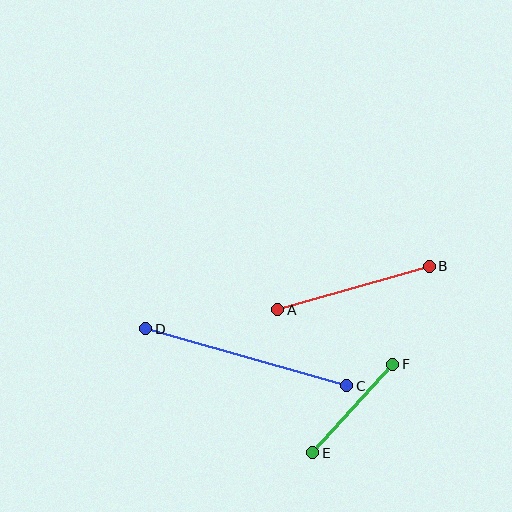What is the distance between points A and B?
The distance is approximately 158 pixels.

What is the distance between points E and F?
The distance is approximately 119 pixels.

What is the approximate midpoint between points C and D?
The midpoint is at approximately (246, 357) pixels.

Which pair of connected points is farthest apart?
Points C and D are farthest apart.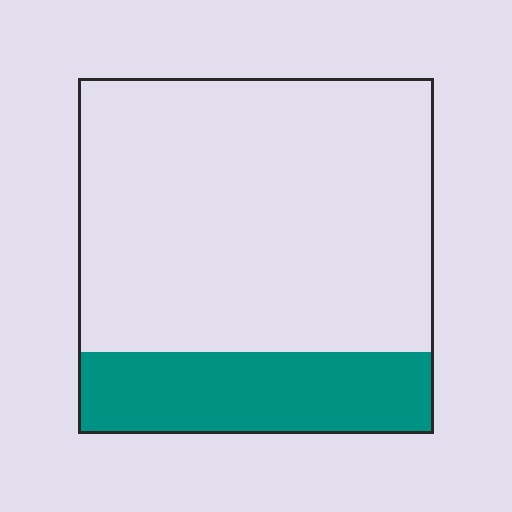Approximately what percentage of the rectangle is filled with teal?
Approximately 25%.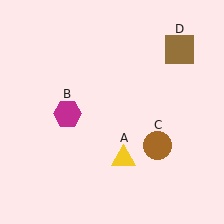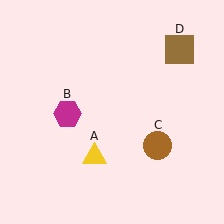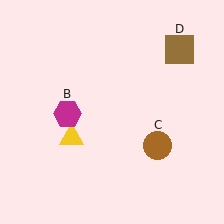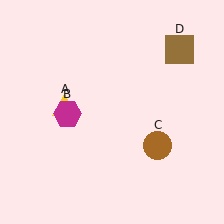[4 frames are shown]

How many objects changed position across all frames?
1 object changed position: yellow triangle (object A).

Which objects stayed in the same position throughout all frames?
Magenta hexagon (object B) and brown circle (object C) and brown square (object D) remained stationary.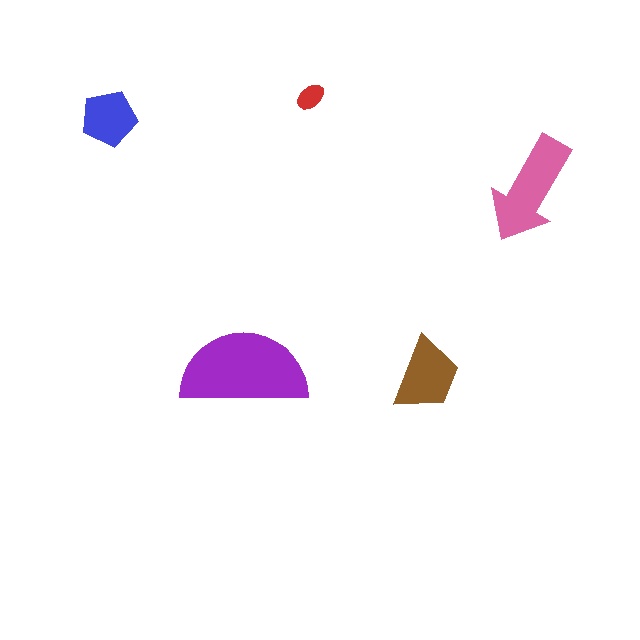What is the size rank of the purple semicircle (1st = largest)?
1st.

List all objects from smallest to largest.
The red ellipse, the blue pentagon, the brown trapezoid, the pink arrow, the purple semicircle.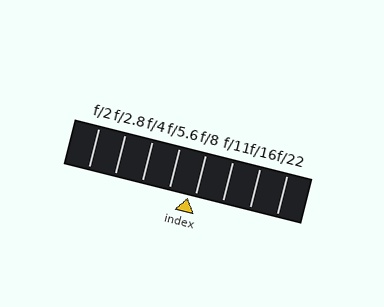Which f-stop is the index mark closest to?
The index mark is closest to f/8.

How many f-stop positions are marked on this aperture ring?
There are 8 f-stop positions marked.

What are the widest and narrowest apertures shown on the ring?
The widest aperture shown is f/2 and the narrowest is f/22.